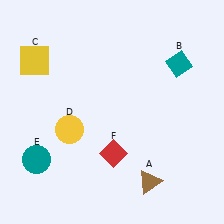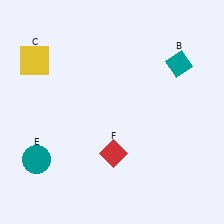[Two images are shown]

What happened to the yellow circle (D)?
The yellow circle (D) was removed in Image 2. It was in the bottom-left area of Image 1.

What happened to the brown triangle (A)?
The brown triangle (A) was removed in Image 2. It was in the bottom-right area of Image 1.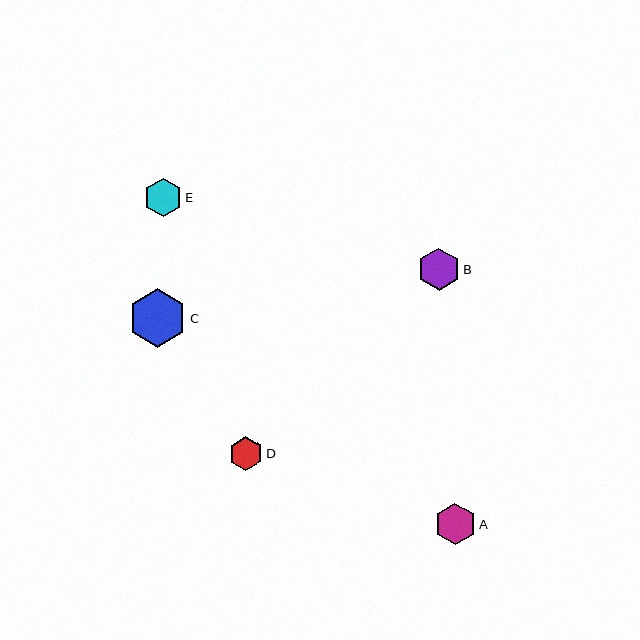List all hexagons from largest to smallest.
From largest to smallest: C, B, A, E, D.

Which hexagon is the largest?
Hexagon C is the largest with a size of approximately 59 pixels.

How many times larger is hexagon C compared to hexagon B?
Hexagon C is approximately 1.4 times the size of hexagon B.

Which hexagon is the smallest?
Hexagon D is the smallest with a size of approximately 34 pixels.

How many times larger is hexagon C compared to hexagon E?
Hexagon C is approximately 1.5 times the size of hexagon E.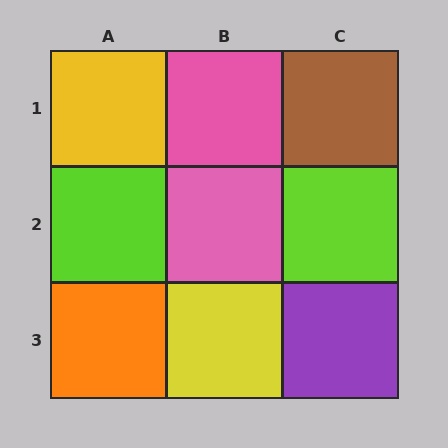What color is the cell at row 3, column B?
Yellow.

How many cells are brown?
1 cell is brown.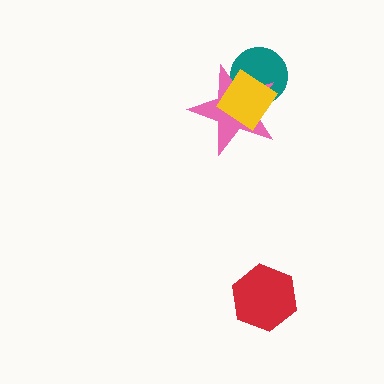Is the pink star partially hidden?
Yes, it is partially covered by another shape.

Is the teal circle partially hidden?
Yes, it is partially covered by another shape.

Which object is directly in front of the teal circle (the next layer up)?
The pink star is directly in front of the teal circle.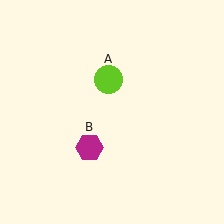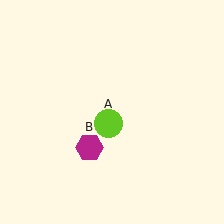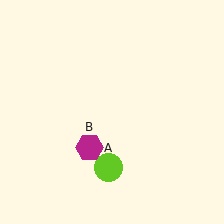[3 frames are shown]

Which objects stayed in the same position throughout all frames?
Magenta hexagon (object B) remained stationary.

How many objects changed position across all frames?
1 object changed position: lime circle (object A).